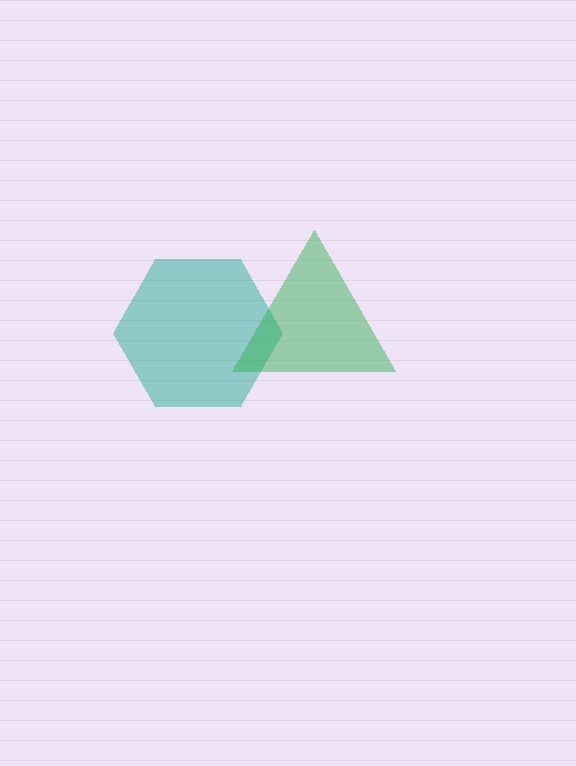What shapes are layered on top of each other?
The layered shapes are: a teal hexagon, a green triangle.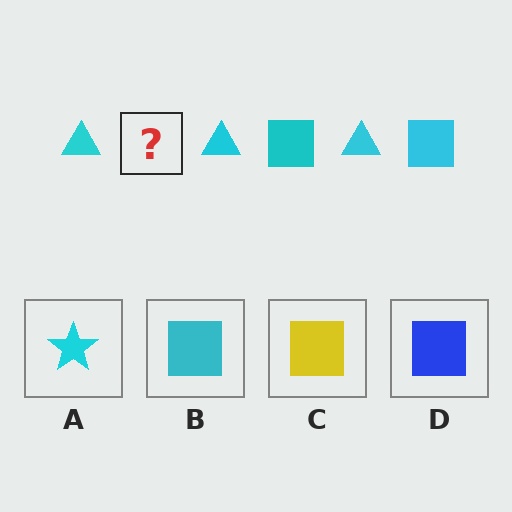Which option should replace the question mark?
Option B.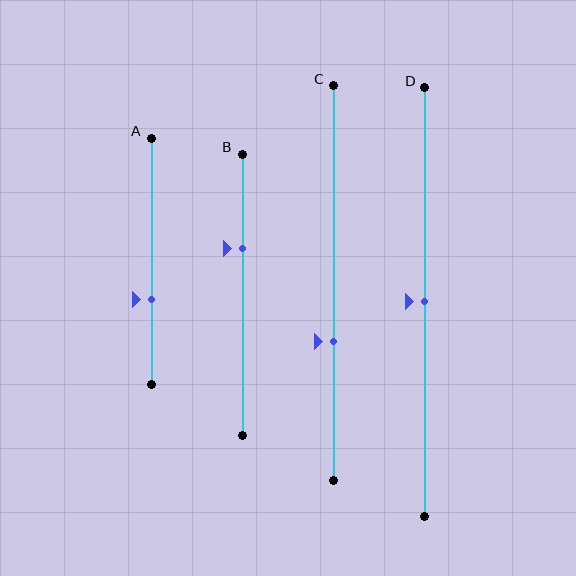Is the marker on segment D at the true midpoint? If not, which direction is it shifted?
Yes, the marker on segment D is at the true midpoint.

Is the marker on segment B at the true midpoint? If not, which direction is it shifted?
No, the marker on segment B is shifted upward by about 16% of the segment length.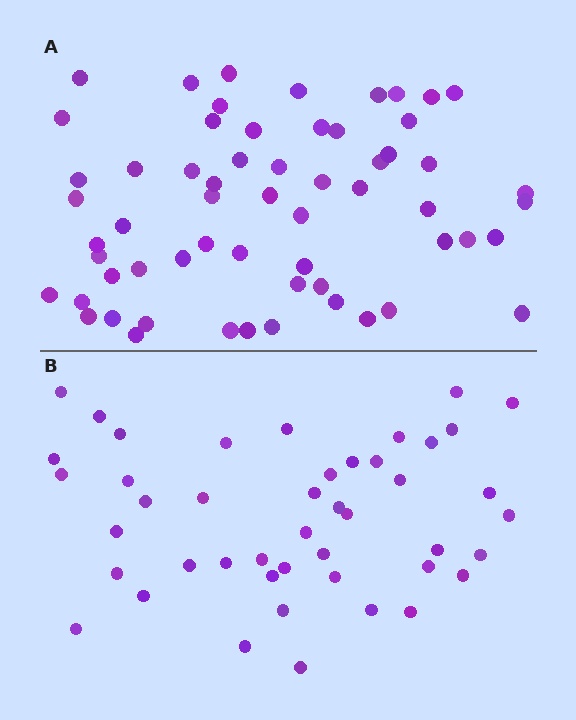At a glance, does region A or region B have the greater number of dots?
Region A (the top region) has more dots.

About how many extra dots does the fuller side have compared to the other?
Region A has approximately 15 more dots than region B.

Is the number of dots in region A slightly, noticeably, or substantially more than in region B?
Region A has noticeably more, but not dramatically so. The ratio is roughly 1.3 to 1.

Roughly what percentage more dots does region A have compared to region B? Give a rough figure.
About 35% more.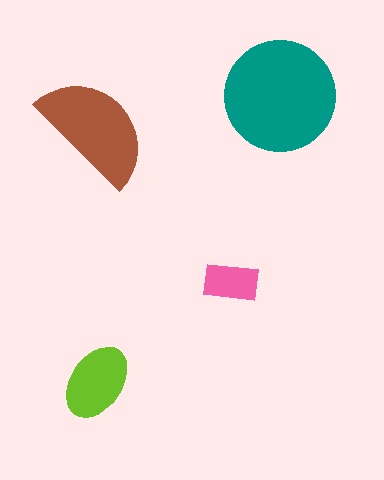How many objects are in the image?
There are 4 objects in the image.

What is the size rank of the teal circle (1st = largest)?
1st.